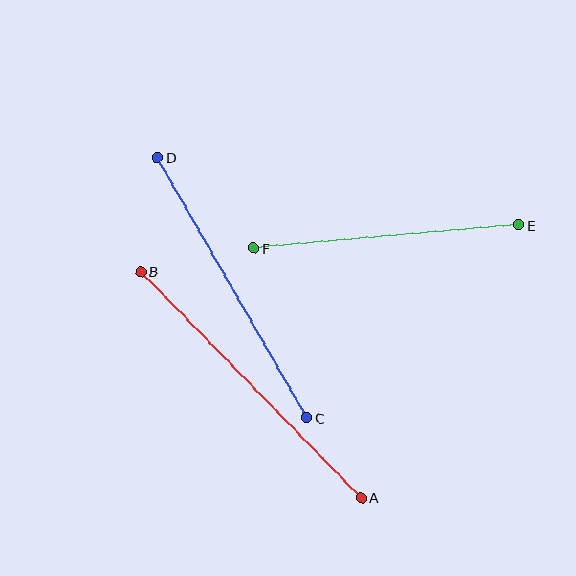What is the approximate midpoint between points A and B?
The midpoint is at approximately (251, 385) pixels.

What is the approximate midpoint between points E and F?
The midpoint is at approximately (386, 237) pixels.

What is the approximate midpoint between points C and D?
The midpoint is at approximately (232, 288) pixels.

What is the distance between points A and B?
The distance is approximately 315 pixels.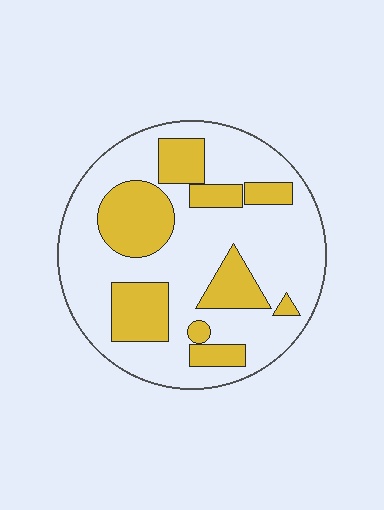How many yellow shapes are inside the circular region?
9.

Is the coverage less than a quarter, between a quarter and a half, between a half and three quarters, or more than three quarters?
Between a quarter and a half.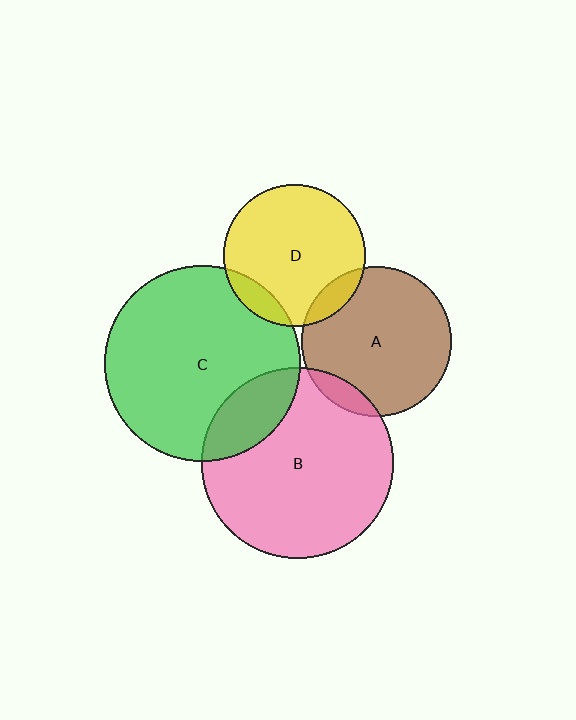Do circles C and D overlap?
Yes.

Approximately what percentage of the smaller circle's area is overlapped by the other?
Approximately 10%.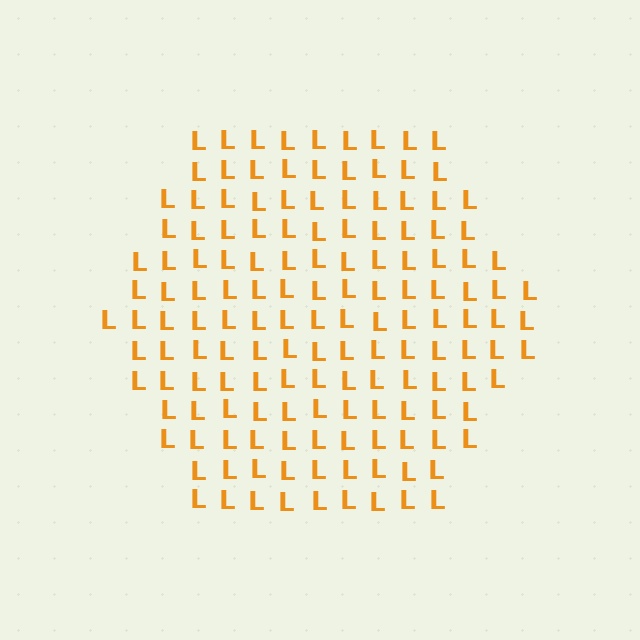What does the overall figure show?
The overall figure shows a hexagon.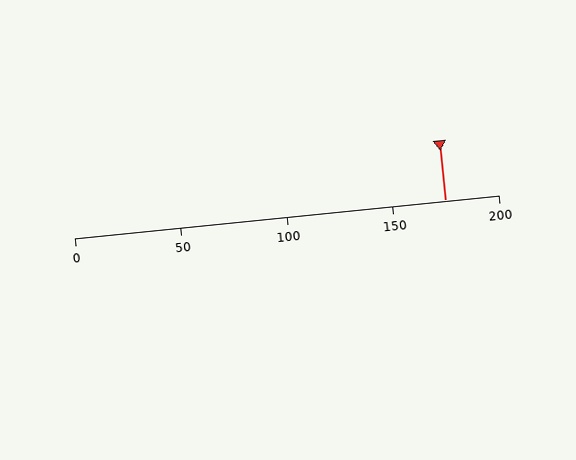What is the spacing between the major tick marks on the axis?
The major ticks are spaced 50 apart.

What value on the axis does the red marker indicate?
The marker indicates approximately 175.